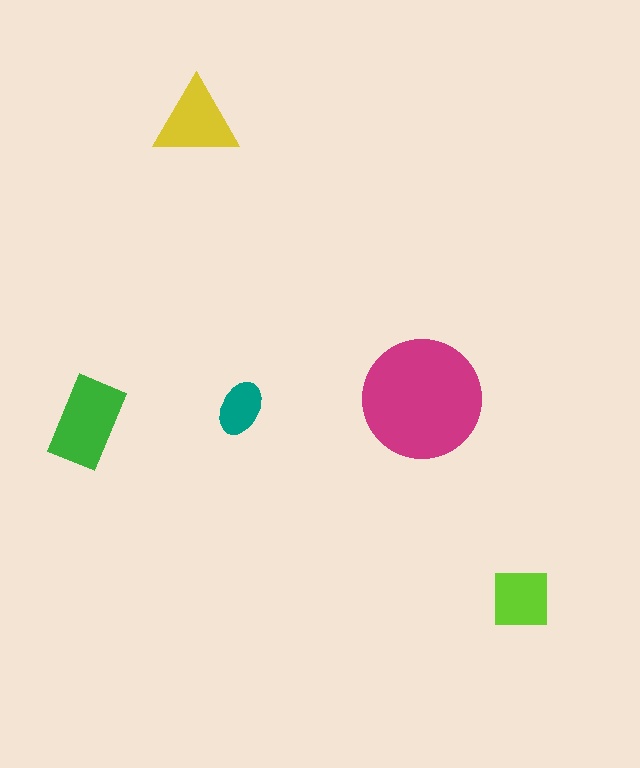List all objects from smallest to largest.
The teal ellipse, the lime square, the yellow triangle, the green rectangle, the magenta circle.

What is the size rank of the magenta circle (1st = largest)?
1st.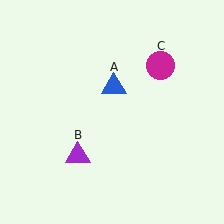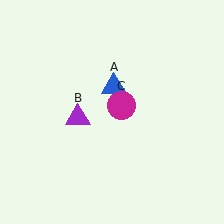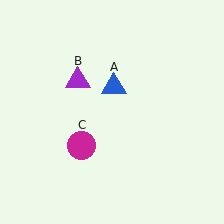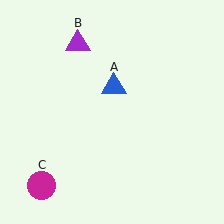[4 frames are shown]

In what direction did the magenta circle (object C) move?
The magenta circle (object C) moved down and to the left.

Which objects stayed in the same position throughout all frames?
Blue triangle (object A) remained stationary.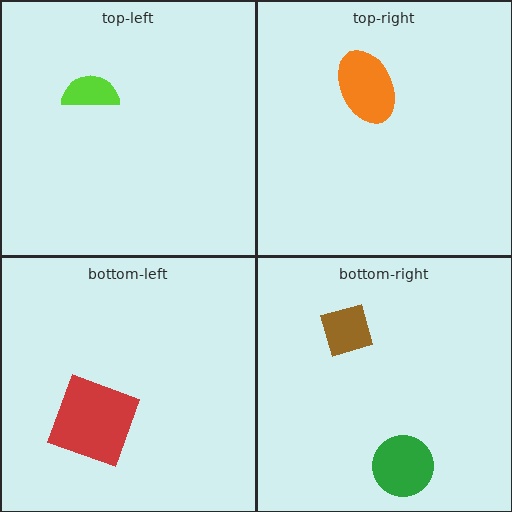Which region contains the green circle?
The bottom-right region.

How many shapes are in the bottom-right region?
2.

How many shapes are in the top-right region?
1.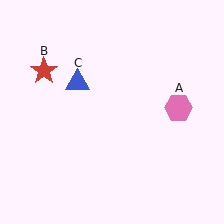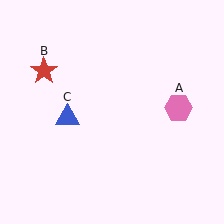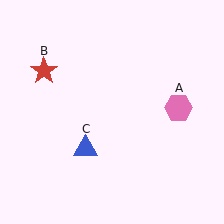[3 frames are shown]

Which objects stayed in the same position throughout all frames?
Pink hexagon (object A) and red star (object B) remained stationary.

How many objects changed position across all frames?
1 object changed position: blue triangle (object C).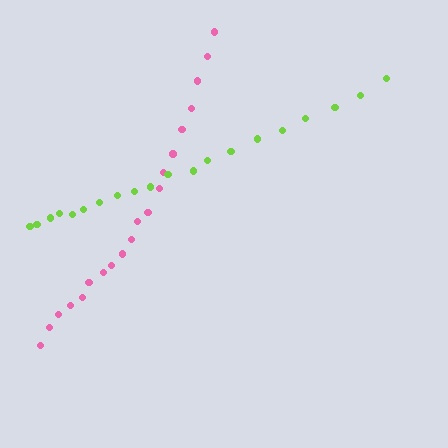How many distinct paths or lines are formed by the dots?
There are 2 distinct paths.